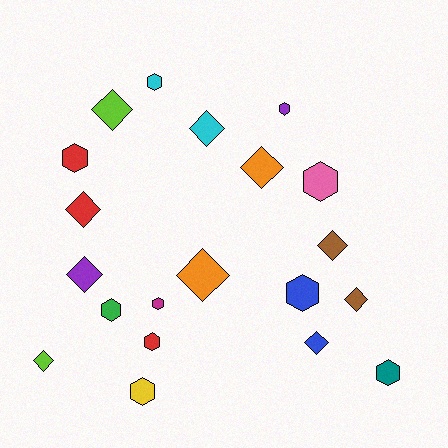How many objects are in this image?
There are 20 objects.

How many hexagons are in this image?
There are 10 hexagons.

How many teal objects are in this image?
There is 1 teal object.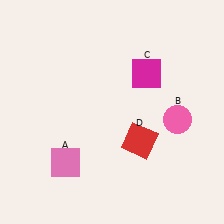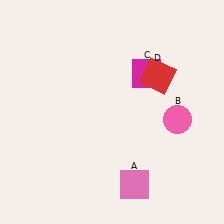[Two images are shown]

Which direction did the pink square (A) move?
The pink square (A) moved right.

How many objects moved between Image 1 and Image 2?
2 objects moved between the two images.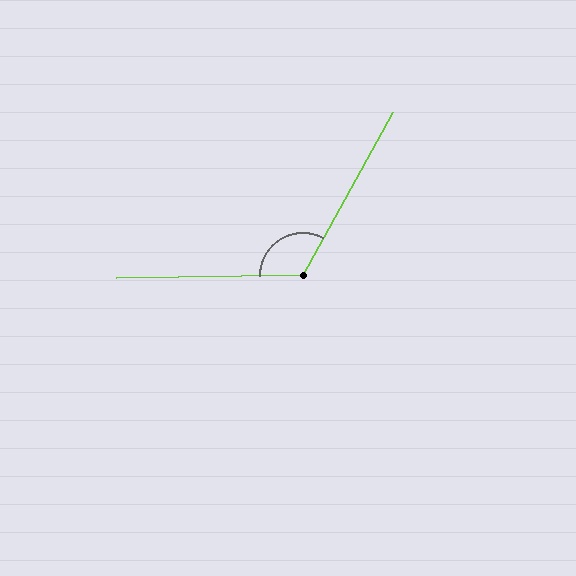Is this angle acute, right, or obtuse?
It is obtuse.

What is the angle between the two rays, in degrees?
Approximately 120 degrees.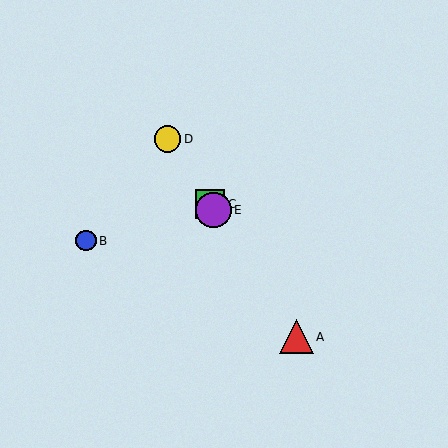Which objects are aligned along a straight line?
Objects A, C, D, E are aligned along a straight line.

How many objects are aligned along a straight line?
4 objects (A, C, D, E) are aligned along a straight line.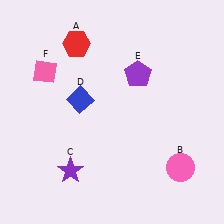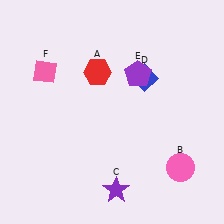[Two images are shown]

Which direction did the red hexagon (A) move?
The red hexagon (A) moved down.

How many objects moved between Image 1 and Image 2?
3 objects moved between the two images.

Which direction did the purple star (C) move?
The purple star (C) moved right.